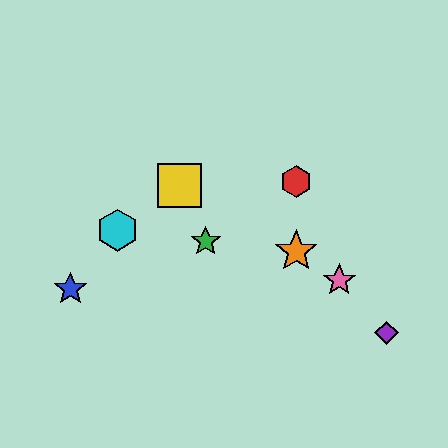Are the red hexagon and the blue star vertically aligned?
No, the red hexagon is at x≈296 and the blue star is at x≈70.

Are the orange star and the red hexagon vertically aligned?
Yes, both are at x≈296.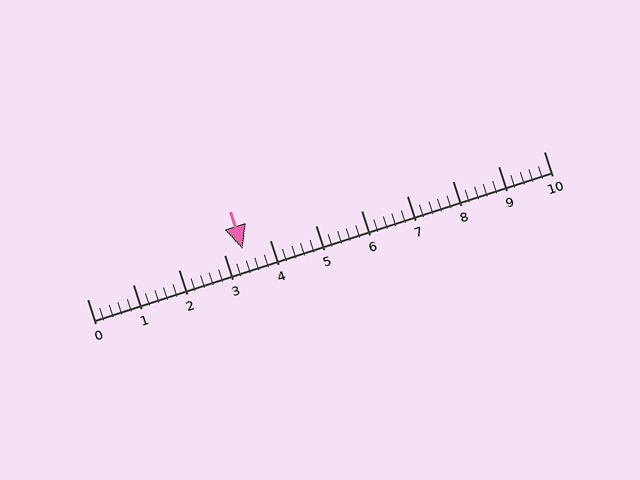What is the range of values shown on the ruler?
The ruler shows values from 0 to 10.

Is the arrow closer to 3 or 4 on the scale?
The arrow is closer to 3.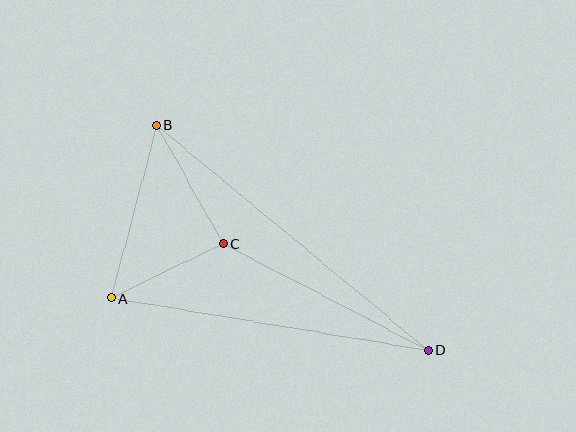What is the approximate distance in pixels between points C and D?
The distance between C and D is approximately 232 pixels.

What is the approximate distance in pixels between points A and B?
The distance between A and B is approximately 179 pixels.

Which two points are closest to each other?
Points A and C are closest to each other.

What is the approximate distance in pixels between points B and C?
The distance between B and C is approximately 136 pixels.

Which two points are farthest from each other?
Points B and D are farthest from each other.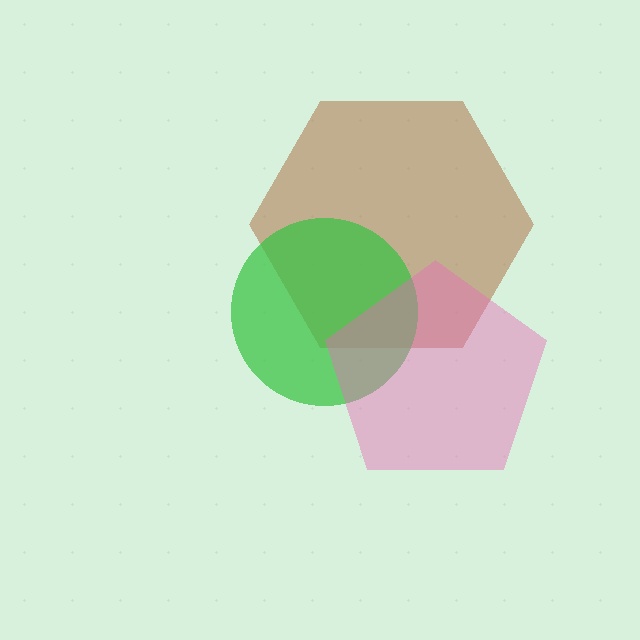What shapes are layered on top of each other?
The layered shapes are: a brown hexagon, a green circle, a pink pentagon.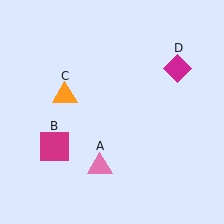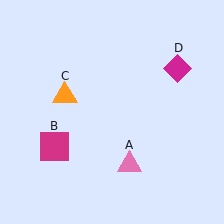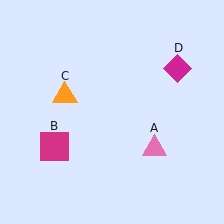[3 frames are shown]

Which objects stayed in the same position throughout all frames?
Magenta square (object B) and orange triangle (object C) and magenta diamond (object D) remained stationary.